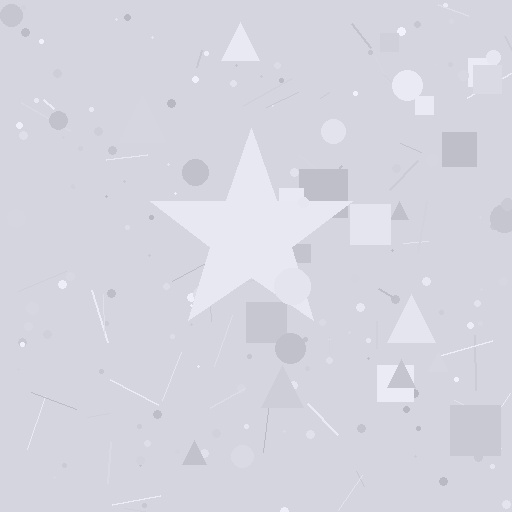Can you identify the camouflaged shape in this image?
The camouflaged shape is a star.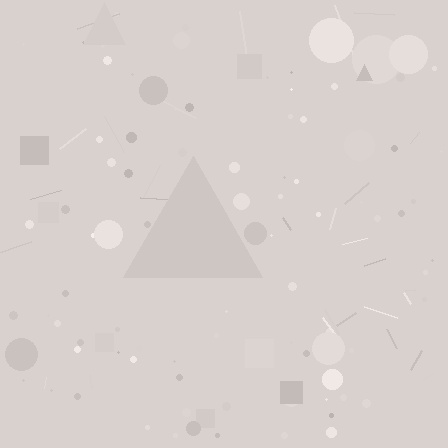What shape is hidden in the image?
A triangle is hidden in the image.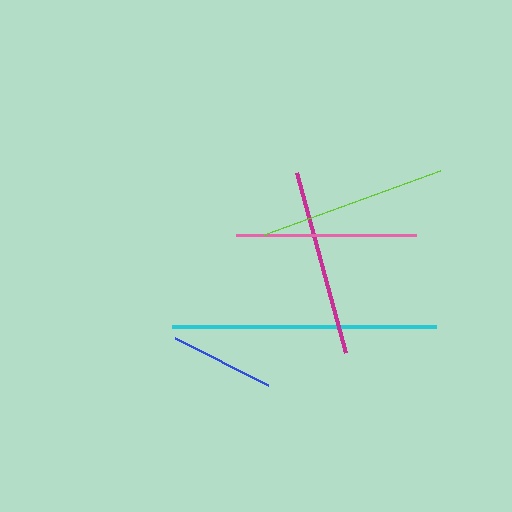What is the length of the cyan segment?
The cyan segment is approximately 265 pixels long.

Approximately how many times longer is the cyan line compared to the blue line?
The cyan line is approximately 2.5 times the length of the blue line.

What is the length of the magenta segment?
The magenta segment is approximately 187 pixels long.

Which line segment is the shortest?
The blue line is the shortest at approximately 104 pixels.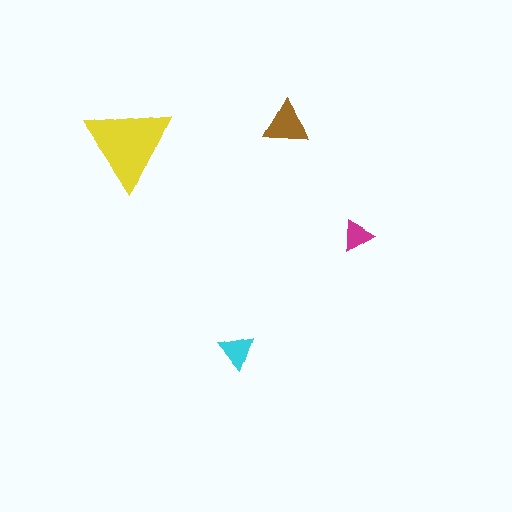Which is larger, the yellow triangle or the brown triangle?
The yellow one.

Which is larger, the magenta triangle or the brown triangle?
The brown one.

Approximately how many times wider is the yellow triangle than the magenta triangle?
About 3 times wider.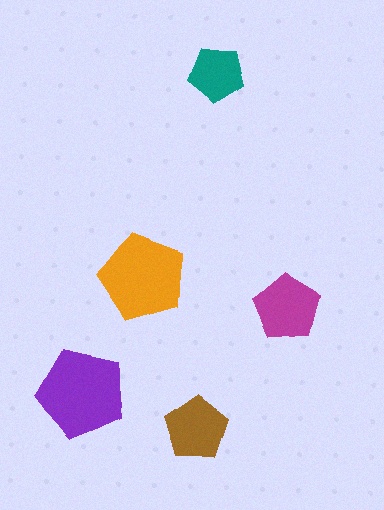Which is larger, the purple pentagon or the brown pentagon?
The purple one.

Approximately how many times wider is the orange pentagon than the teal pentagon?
About 1.5 times wider.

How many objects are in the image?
There are 5 objects in the image.